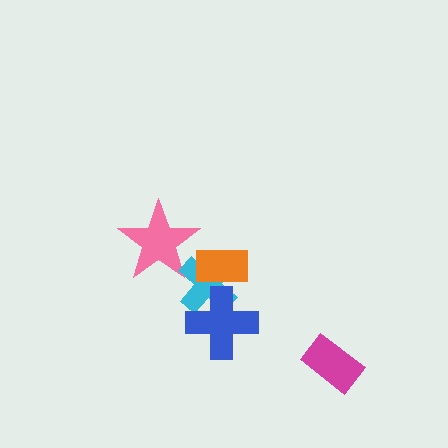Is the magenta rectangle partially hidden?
No, no other shape covers it.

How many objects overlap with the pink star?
1 object overlaps with the pink star.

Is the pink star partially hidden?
Yes, it is partially covered by another shape.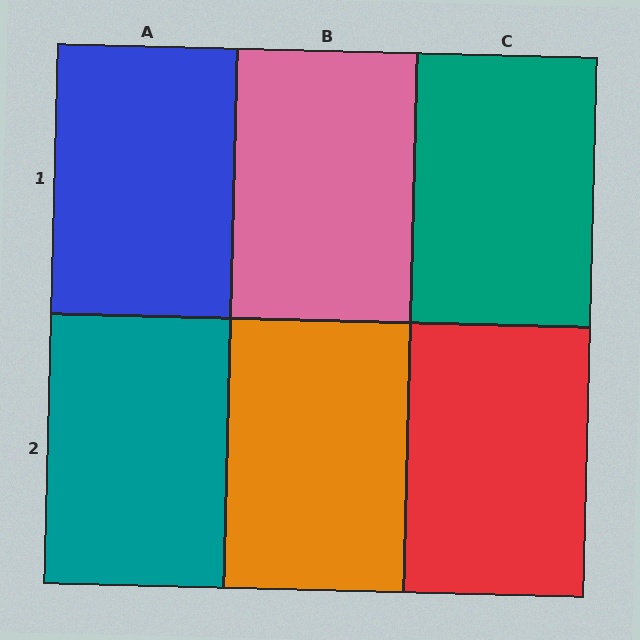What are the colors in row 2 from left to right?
Teal, orange, red.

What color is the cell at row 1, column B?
Pink.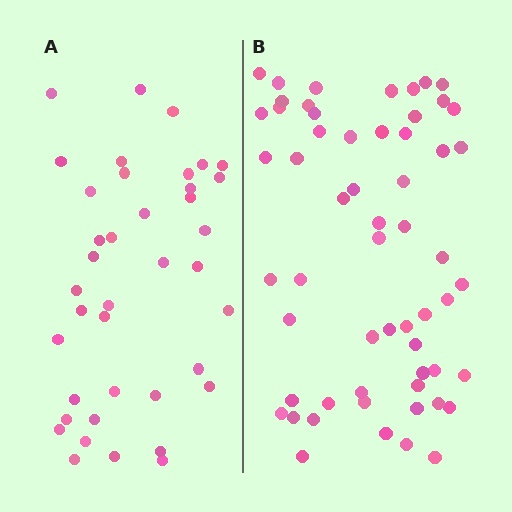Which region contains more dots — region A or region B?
Region B (the right region) has more dots.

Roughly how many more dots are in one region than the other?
Region B has approximately 20 more dots than region A.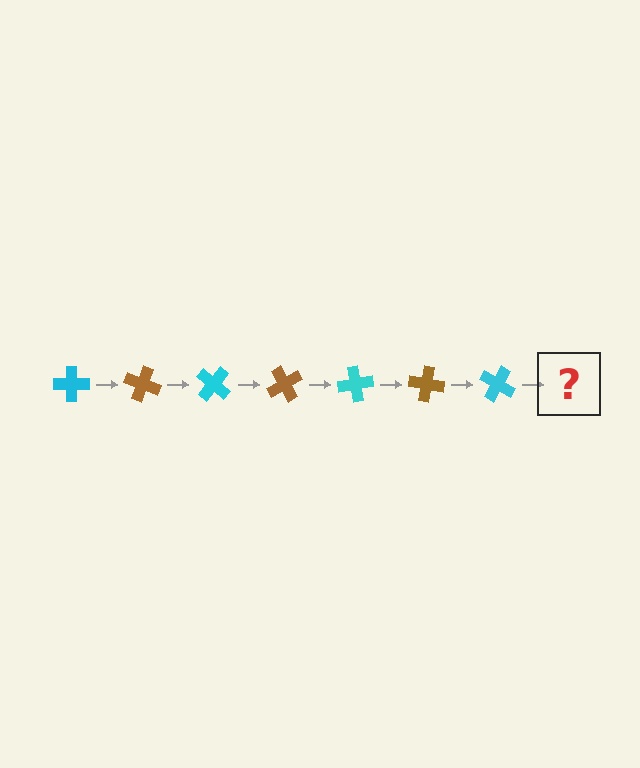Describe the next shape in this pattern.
It should be a brown cross, rotated 140 degrees from the start.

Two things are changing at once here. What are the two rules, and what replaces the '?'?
The two rules are that it rotates 20 degrees each step and the color cycles through cyan and brown. The '?' should be a brown cross, rotated 140 degrees from the start.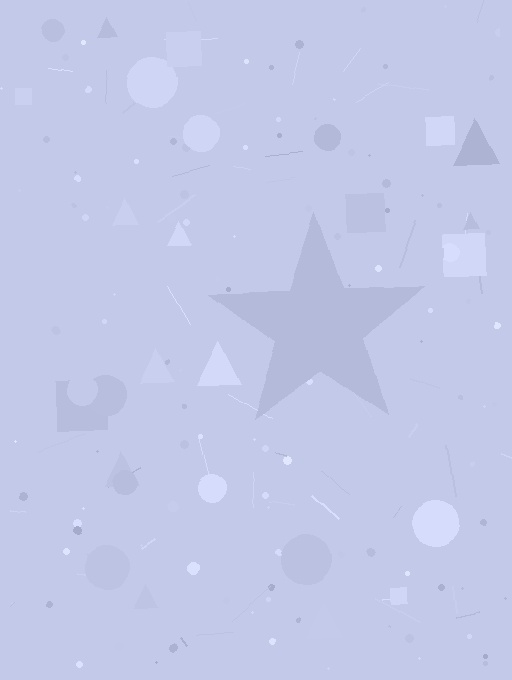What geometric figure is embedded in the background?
A star is embedded in the background.